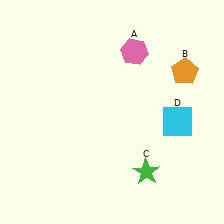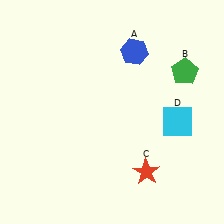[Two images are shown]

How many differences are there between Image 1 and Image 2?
There are 3 differences between the two images.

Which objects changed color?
A changed from pink to blue. B changed from orange to green. C changed from green to red.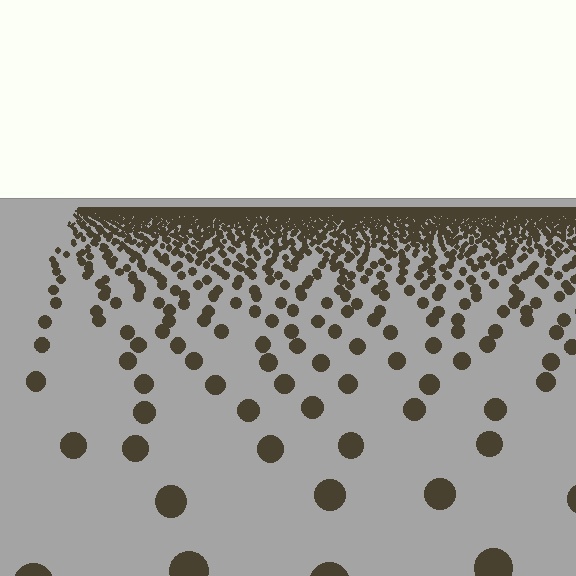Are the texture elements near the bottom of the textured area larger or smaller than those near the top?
Larger. Near the bottom, elements are closer to the viewer and appear at a bigger on-screen size.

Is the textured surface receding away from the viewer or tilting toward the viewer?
The surface is receding away from the viewer. Texture elements get smaller and denser toward the top.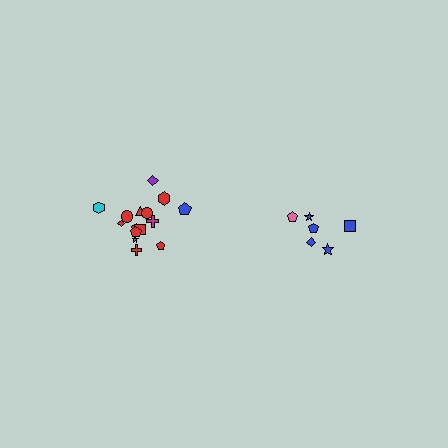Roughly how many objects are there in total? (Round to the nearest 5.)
Roughly 20 objects in total.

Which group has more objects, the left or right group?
The left group.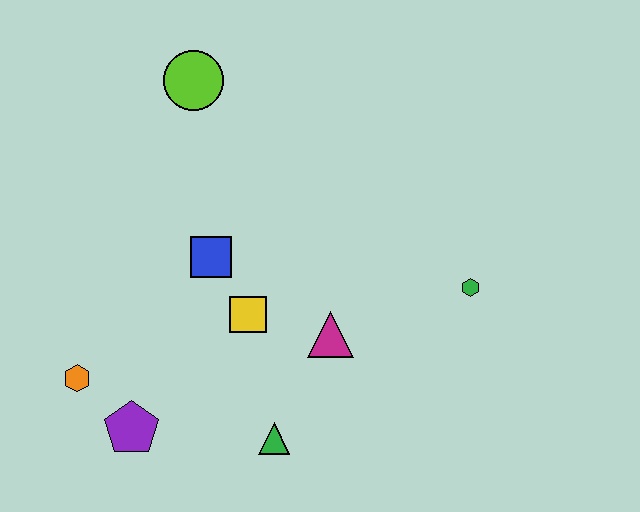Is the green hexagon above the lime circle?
No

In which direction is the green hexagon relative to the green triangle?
The green hexagon is to the right of the green triangle.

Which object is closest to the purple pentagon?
The orange hexagon is closest to the purple pentagon.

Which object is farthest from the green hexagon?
The orange hexagon is farthest from the green hexagon.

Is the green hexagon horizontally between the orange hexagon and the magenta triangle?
No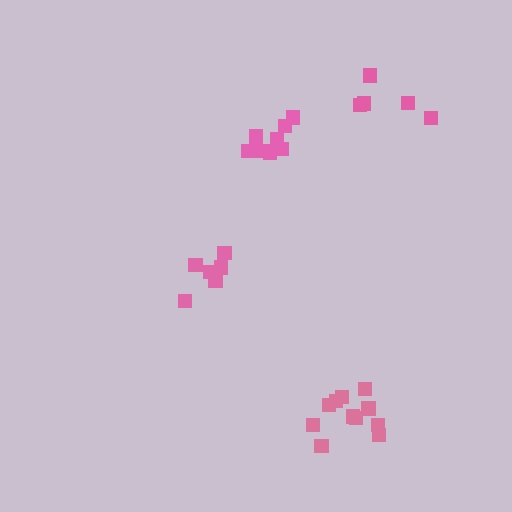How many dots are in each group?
Group 1: 10 dots, Group 2: 11 dots, Group 3: 5 dots, Group 4: 6 dots (32 total).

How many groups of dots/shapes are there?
There are 4 groups.